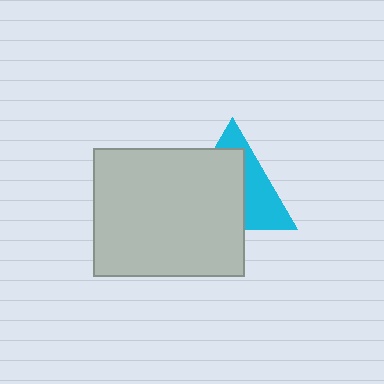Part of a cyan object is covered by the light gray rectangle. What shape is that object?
It is a triangle.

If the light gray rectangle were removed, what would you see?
You would see the complete cyan triangle.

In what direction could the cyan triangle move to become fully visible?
The cyan triangle could move toward the upper-right. That would shift it out from behind the light gray rectangle entirely.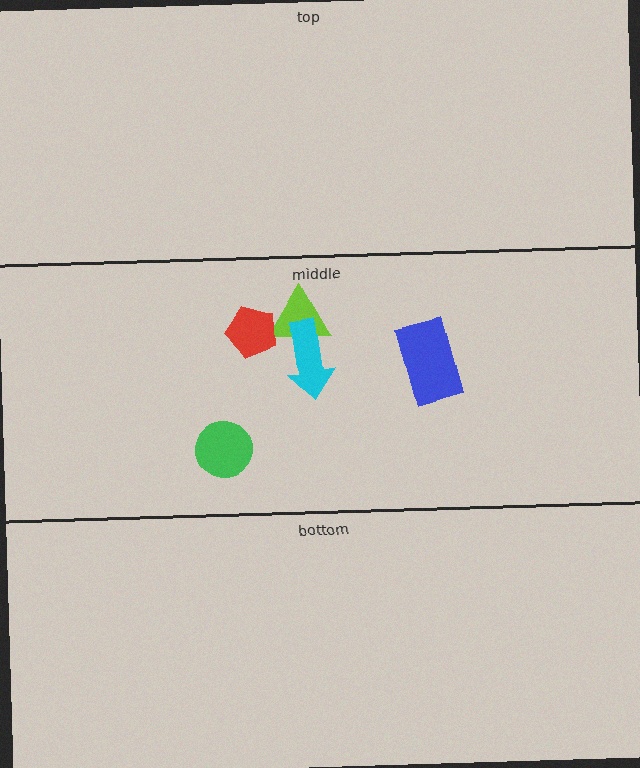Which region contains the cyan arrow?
The middle region.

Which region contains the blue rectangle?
The middle region.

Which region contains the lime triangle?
The middle region.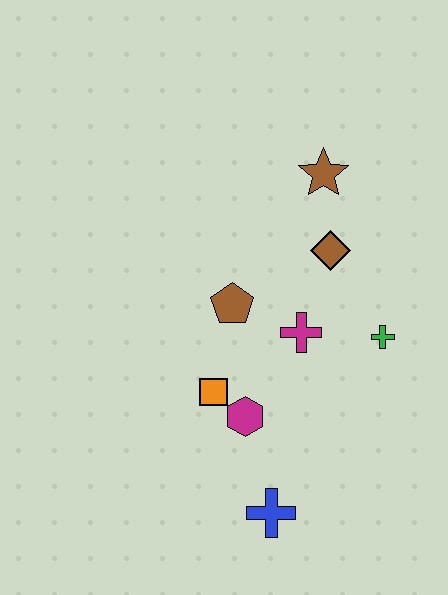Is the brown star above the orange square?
Yes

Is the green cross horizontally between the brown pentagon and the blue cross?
No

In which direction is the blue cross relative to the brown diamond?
The blue cross is below the brown diamond.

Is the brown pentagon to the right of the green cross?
No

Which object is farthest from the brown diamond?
The blue cross is farthest from the brown diamond.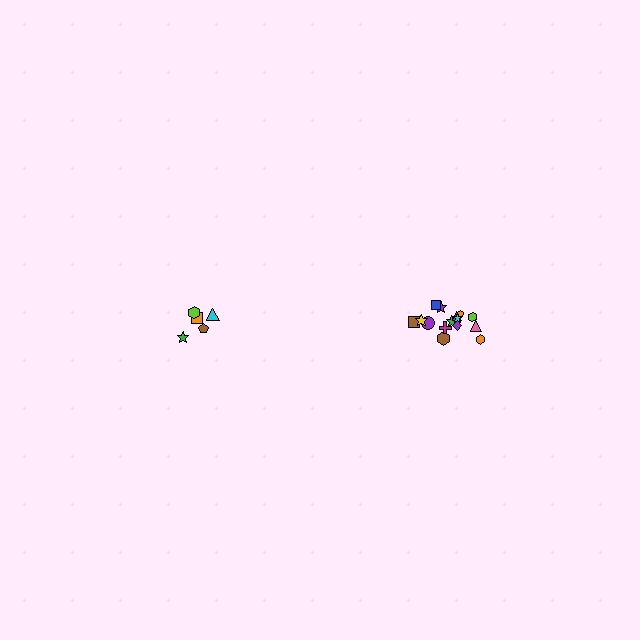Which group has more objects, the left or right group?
The right group.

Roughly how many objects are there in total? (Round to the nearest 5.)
Roughly 20 objects in total.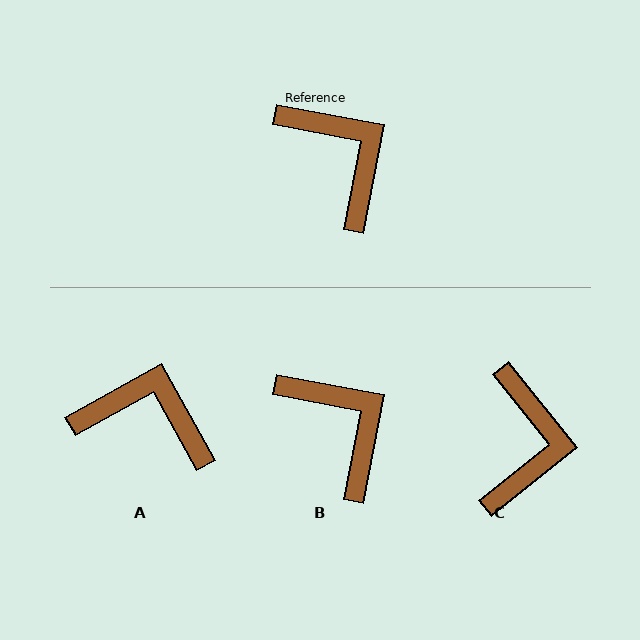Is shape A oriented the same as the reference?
No, it is off by about 40 degrees.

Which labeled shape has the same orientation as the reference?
B.